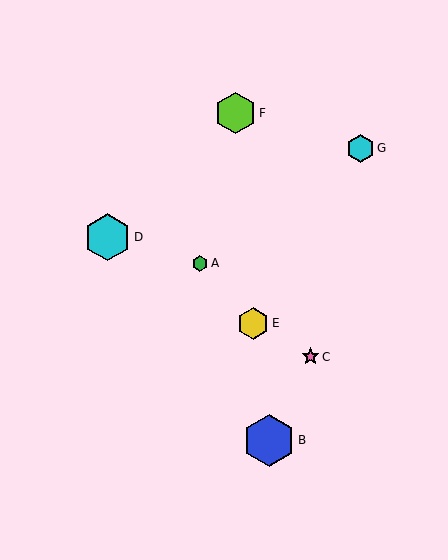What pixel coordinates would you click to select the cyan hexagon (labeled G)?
Click at (361, 148) to select the cyan hexagon G.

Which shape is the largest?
The blue hexagon (labeled B) is the largest.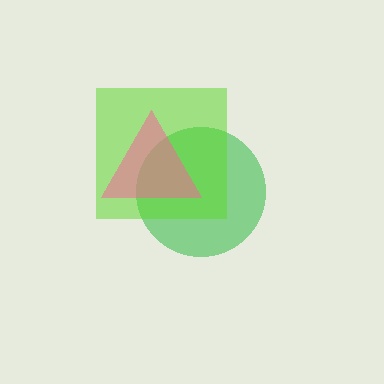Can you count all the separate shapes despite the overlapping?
Yes, there are 3 separate shapes.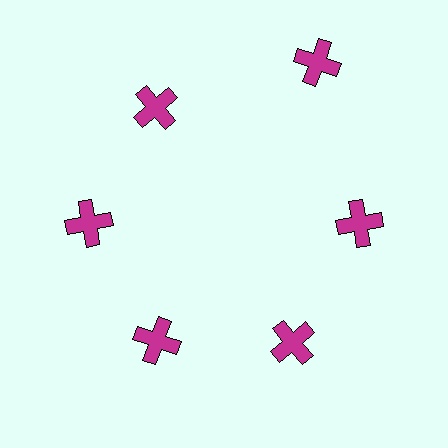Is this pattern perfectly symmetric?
No. The 6 magenta crosses are arranged in a ring, but one element near the 1 o'clock position is pushed outward from the center, breaking the 6-fold rotational symmetry.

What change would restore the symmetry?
The symmetry would be restored by moving it inward, back onto the ring so that all 6 crosses sit at equal angles and equal distance from the center.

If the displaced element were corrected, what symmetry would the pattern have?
It would have 6-fold rotational symmetry — the pattern would map onto itself every 60 degrees.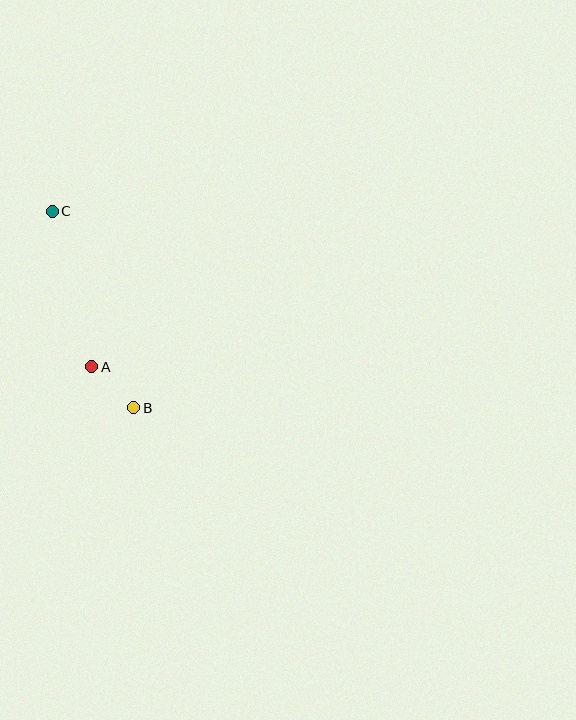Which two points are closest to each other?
Points A and B are closest to each other.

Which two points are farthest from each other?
Points B and C are farthest from each other.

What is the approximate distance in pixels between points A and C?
The distance between A and C is approximately 161 pixels.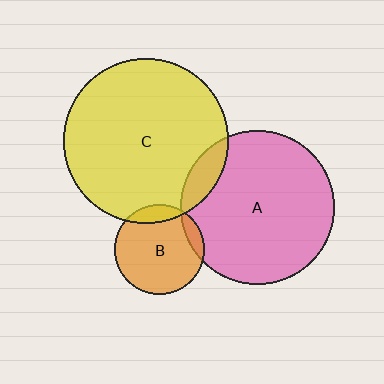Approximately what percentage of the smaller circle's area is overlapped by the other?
Approximately 10%.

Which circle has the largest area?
Circle C (yellow).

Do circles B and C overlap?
Yes.